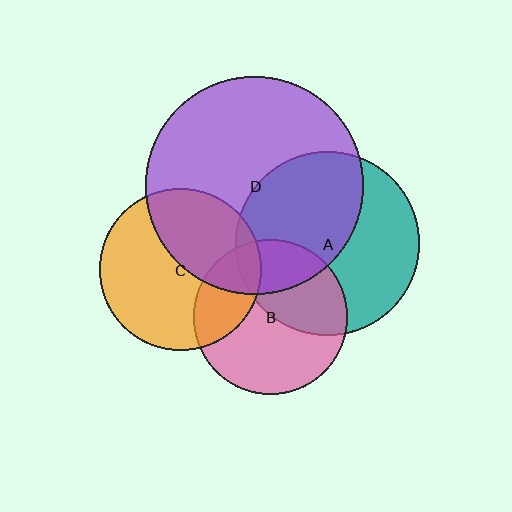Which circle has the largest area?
Circle D (purple).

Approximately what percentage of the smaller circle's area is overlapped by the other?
Approximately 50%.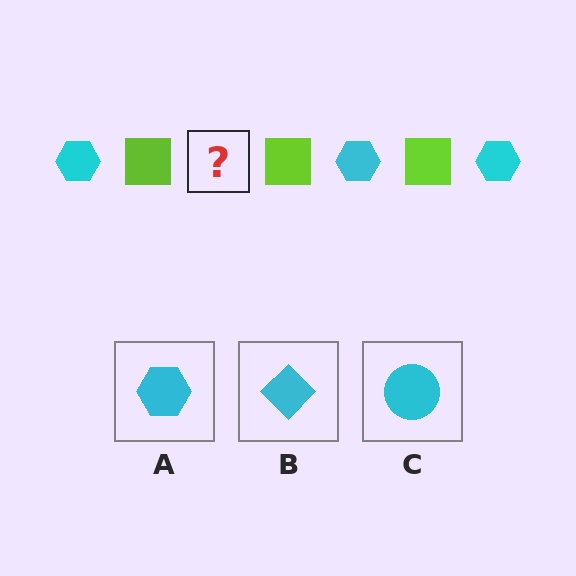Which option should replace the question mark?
Option A.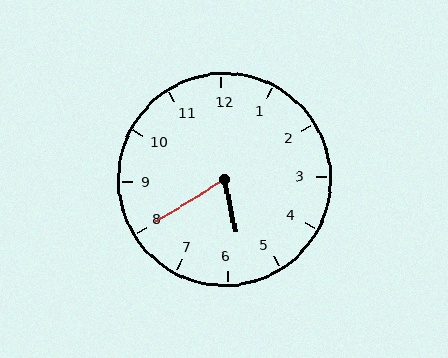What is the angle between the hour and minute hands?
Approximately 70 degrees.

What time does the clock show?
5:40.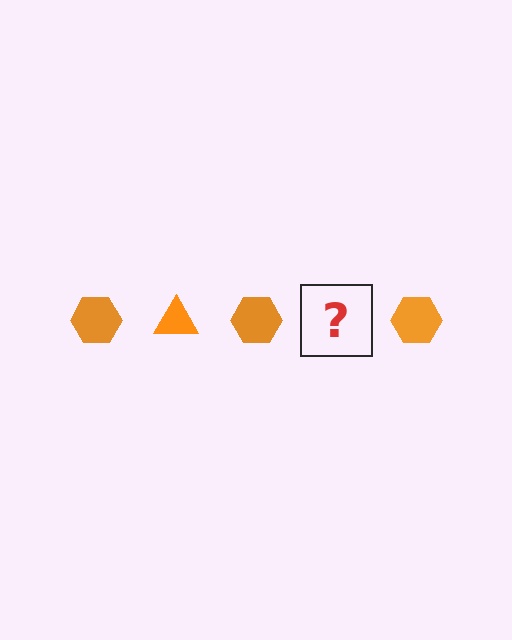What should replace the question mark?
The question mark should be replaced with an orange triangle.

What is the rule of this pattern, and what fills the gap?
The rule is that the pattern cycles through hexagon, triangle shapes in orange. The gap should be filled with an orange triangle.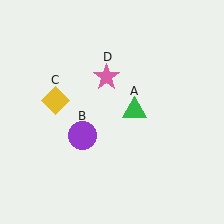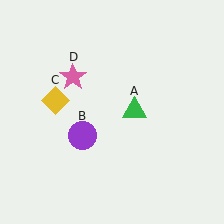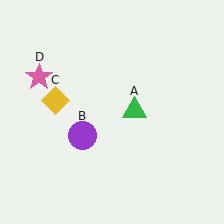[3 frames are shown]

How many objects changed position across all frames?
1 object changed position: pink star (object D).